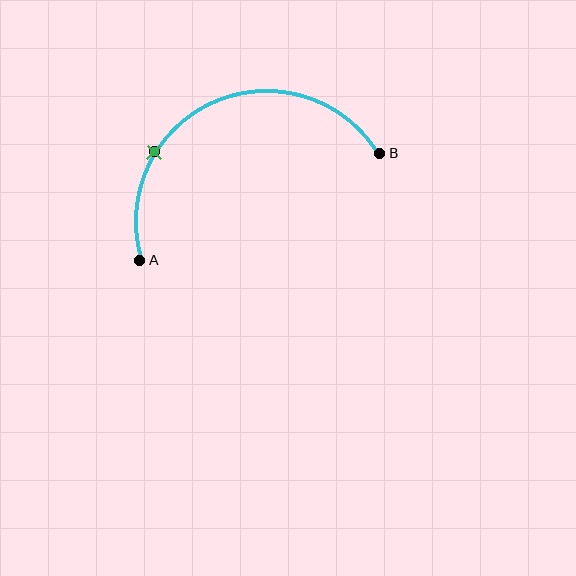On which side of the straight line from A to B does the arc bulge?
The arc bulges above the straight line connecting A and B.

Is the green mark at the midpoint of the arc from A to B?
No. The green mark lies on the arc but is closer to endpoint A. The arc midpoint would be at the point on the curve equidistant along the arc from both A and B.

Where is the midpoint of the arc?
The arc midpoint is the point on the curve farthest from the straight line joining A and B. It sits above that line.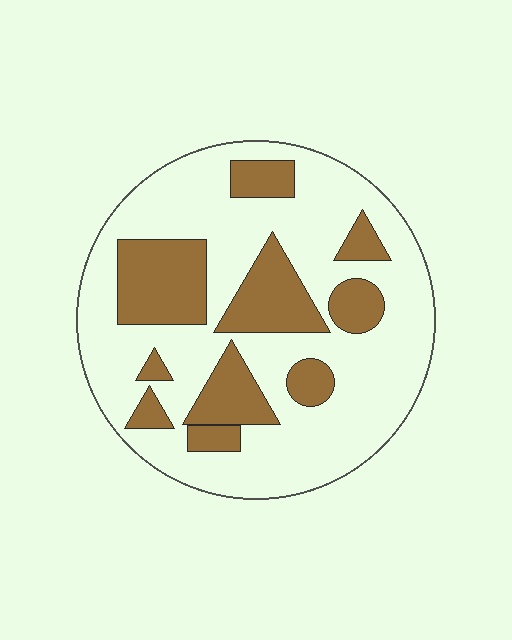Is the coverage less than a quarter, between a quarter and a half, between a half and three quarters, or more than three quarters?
Between a quarter and a half.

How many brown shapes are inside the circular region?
10.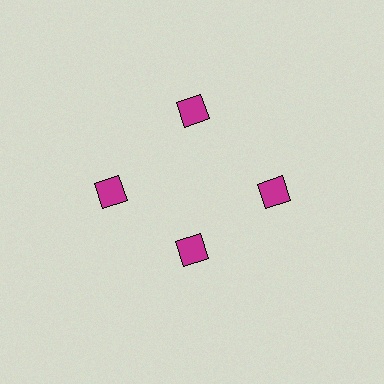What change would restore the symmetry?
The symmetry would be restored by moving it outward, back onto the ring so that all 4 diamonds sit at equal angles and equal distance from the center.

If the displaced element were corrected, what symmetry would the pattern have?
It would have 4-fold rotational symmetry — the pattern would map onto itself every 90 degrees.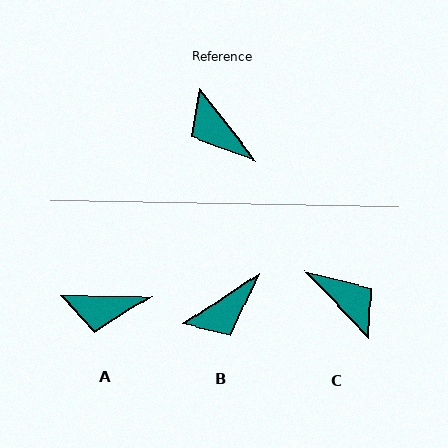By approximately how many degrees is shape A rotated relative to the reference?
Approximately 52 degrees counter-clockwise.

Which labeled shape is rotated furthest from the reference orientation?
C, about 174 degrees away.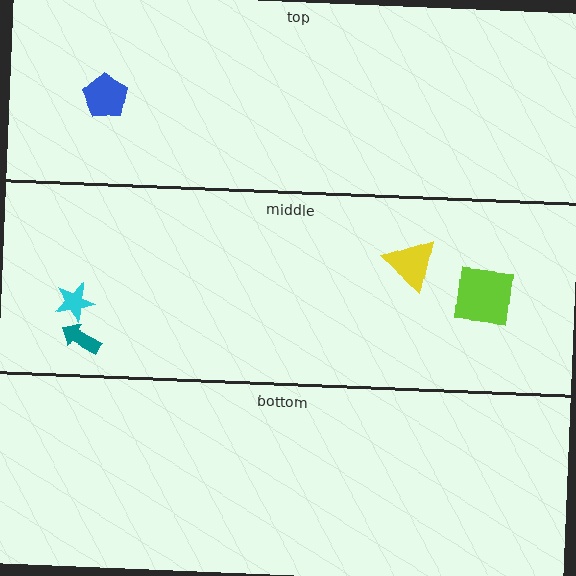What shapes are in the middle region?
The cyan star, the teal arrow, the lime square, the yellow triangle.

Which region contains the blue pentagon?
The top region.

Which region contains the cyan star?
The middle region.